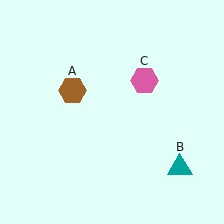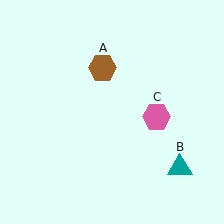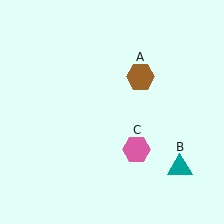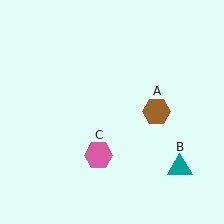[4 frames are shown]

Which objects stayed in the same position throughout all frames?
Teal triangle (object B) remained stationary.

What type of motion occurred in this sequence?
The brown hexagon (object A), pink hexagon (object C) rotated clockwise around the center of the scene.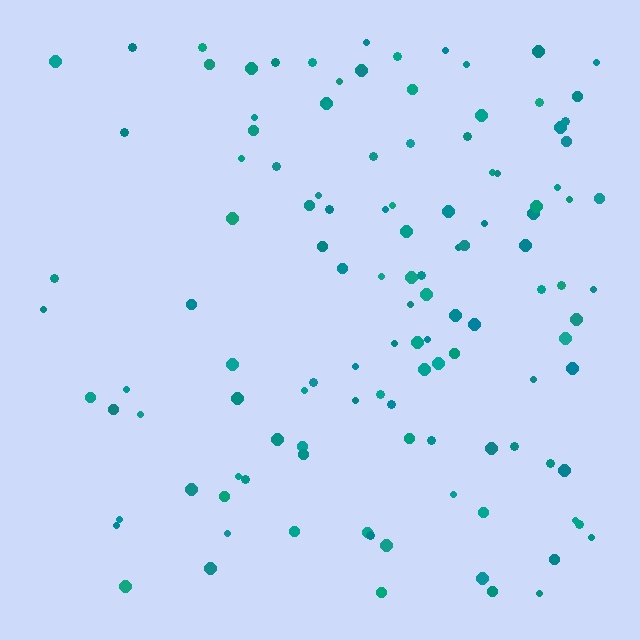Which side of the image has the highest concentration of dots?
The right.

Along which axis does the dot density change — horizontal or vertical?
Horizontal.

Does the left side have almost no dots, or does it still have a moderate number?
Still a moderate number, just noticeably fewer than the right.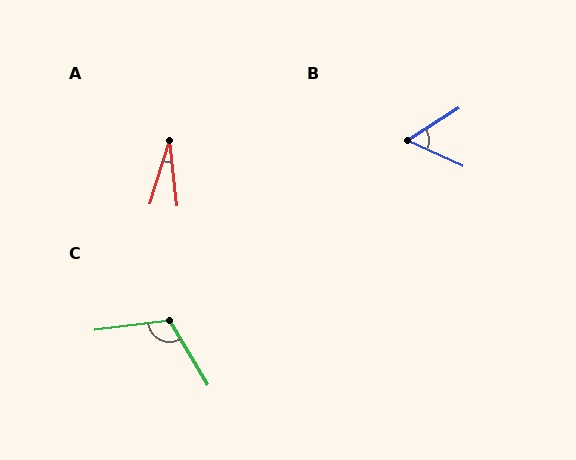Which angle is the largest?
C, at approximately 114 degrees.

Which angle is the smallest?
A, at approximately 24 degrees.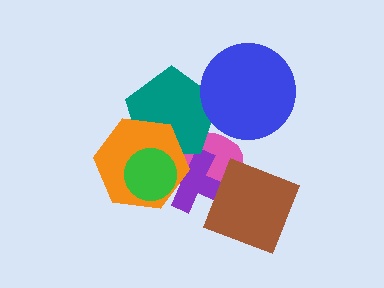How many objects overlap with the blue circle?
1 object overlaps with the blue circle.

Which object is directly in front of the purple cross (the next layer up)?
The teal pentagon is directly in front of the purple cross.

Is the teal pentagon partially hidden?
Yes, it is partially covered by another shape.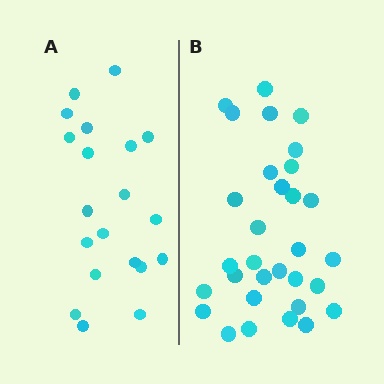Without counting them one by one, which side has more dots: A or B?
Region B (the right region) has more dots.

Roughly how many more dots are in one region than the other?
Region B has roughly 12 or so more dots than region A.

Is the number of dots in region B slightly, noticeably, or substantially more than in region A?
Region B has substantially more. The ratio is roughly 1.6 to 1.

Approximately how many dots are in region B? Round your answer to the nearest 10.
About 30 dots. (The exact count is 31, which rounds to 30.)